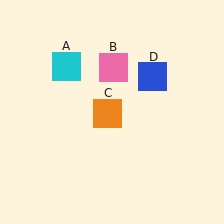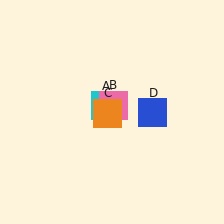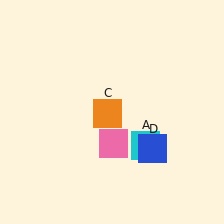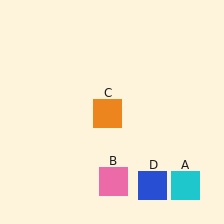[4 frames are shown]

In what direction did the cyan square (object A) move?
The cyan square (object A) moved down and to the right.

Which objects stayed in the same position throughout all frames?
Orange square (object C) remained stationary.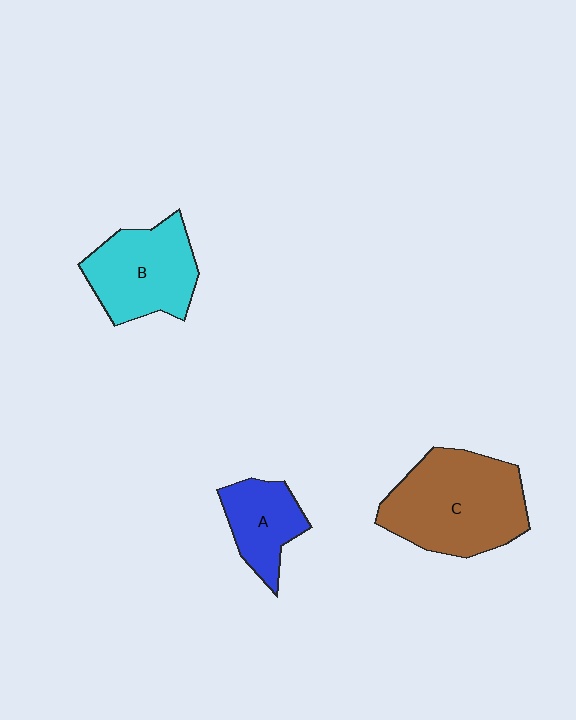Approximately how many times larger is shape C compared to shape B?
Approximately 1.4 times.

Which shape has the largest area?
Shape C (brown).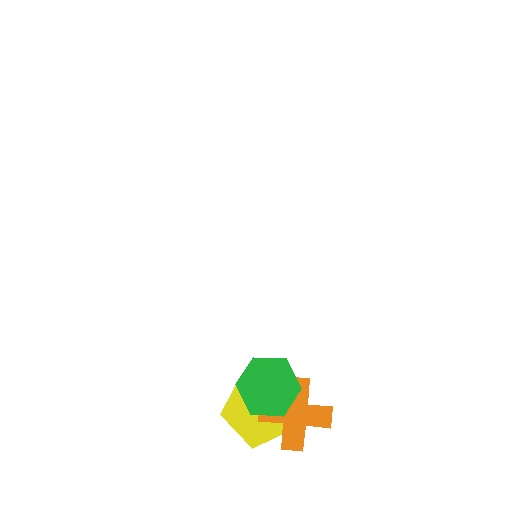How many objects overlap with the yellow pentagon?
2 objects overlap with the yellow pentagon.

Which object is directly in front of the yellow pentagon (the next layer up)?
The orange cross is directly in front of the yellow pentagon.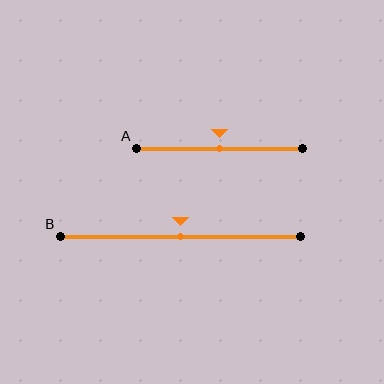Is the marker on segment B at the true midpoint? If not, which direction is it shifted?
Yes, the marker on segment B is at the true midpoint.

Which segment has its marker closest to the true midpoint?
Segment A has its marker closest to the true midpoint.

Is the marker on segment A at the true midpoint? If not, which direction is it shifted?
Yes, the marker on segment A is at the true midpoint.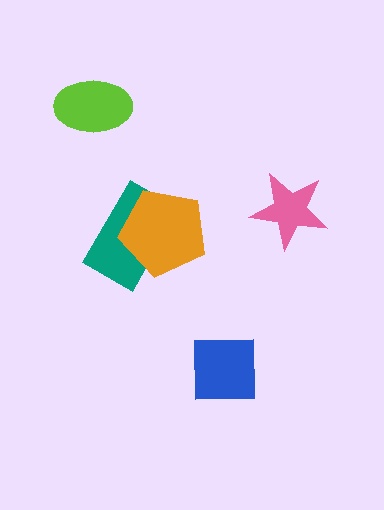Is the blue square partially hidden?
No, no other shape covers it.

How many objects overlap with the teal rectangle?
1 object overlaps with the teal rectangle.